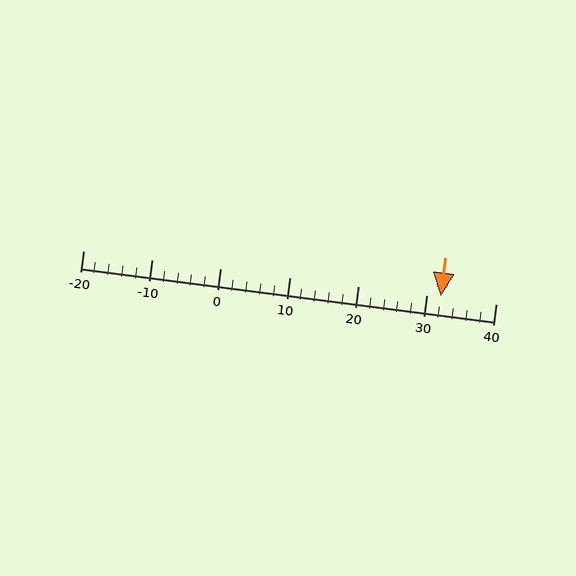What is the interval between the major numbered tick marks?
The major tick marks are spaced 10 units apart.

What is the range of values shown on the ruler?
The ruler shows values from -20 to 40.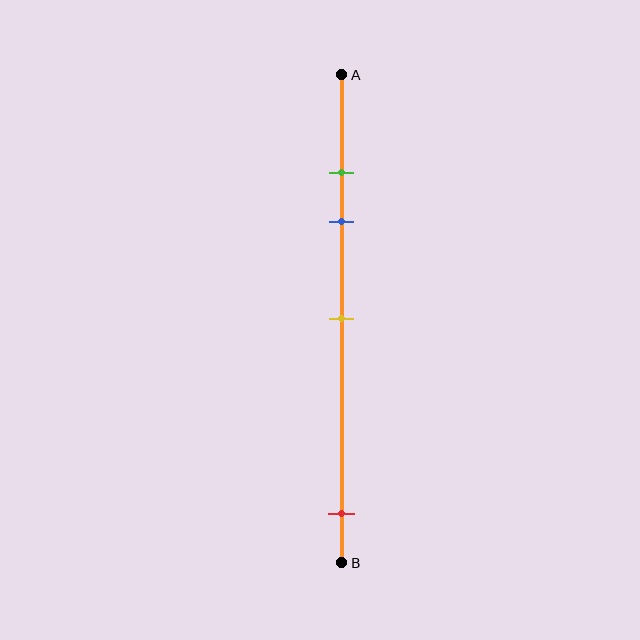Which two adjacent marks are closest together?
The green and blue marks are the closest adjacent pair.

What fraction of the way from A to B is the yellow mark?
The yellow mark is approximately 50% (0.5) of the way from A to B.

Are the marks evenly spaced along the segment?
No, the marks are not evenly spaced.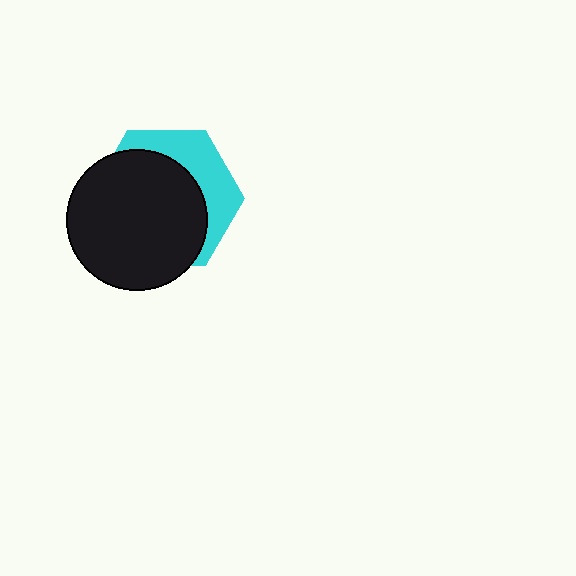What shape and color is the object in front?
The object in front is a black circle.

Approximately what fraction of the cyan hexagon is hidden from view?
Roughly 66% of the cyan hexagon is hidden behind the black circle.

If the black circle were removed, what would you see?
You would see the complete cyan hexagon.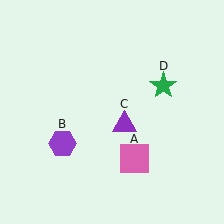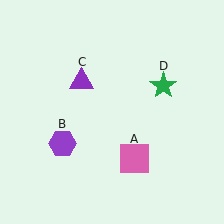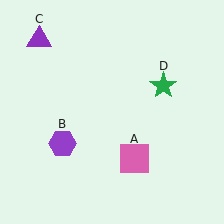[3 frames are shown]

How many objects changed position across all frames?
1 object changed position: purple triangle (object C).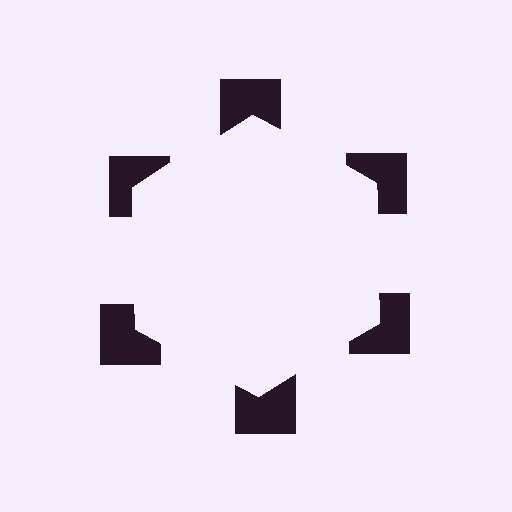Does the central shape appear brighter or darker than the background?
It typically appears slightly brighter than the background, even though no actual brightness change is drawn.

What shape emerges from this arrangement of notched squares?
An illusory hexagon — its edges are inferred from the aligned wedge cuts in the notched squares, not physically drawn.